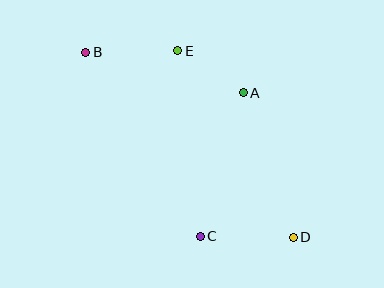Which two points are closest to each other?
Points A and E are closest to each other.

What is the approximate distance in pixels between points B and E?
The distance between B and E is approximately 92 pixels.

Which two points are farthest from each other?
Points B and D are farthest from each other.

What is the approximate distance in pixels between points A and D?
The distance between A and D is approximately 153 pixels.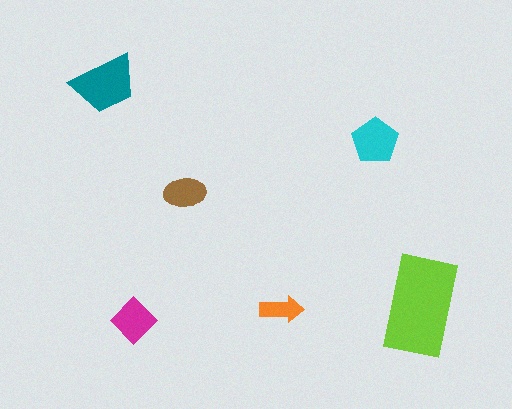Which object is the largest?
The lime rectangle.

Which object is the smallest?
The orange arrow.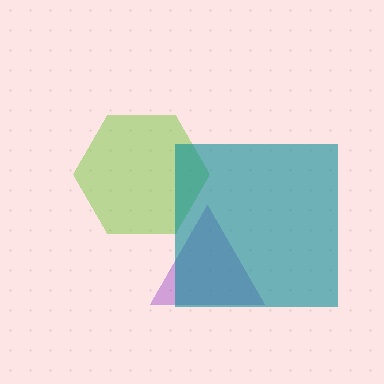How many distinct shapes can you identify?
There are 3 distinct shapes: a lime hexagon, a purple triangle, a teal square.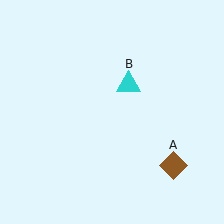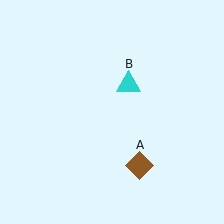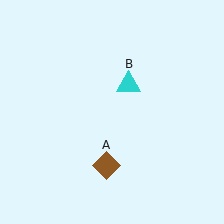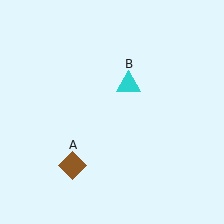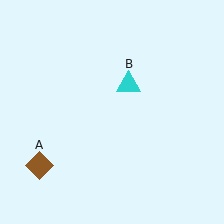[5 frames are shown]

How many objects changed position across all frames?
1 object changed position: brown diamond (object A).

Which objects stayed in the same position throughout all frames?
Cyan triangle (object B) remained stationary.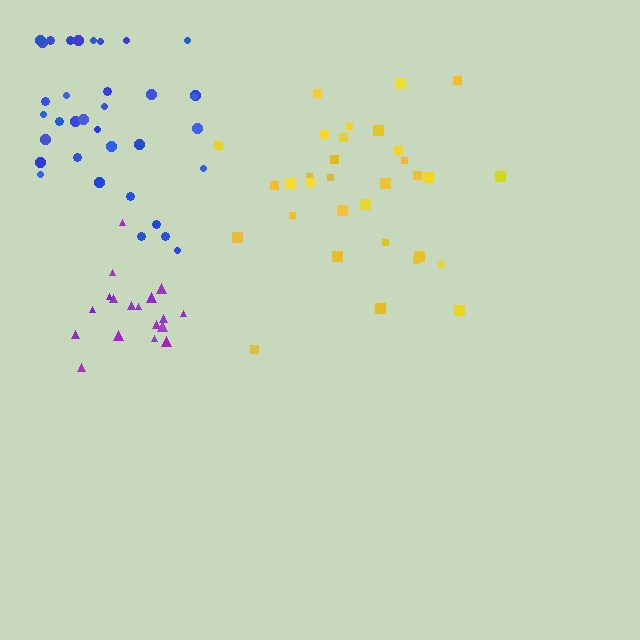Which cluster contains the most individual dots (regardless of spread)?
Blue (35).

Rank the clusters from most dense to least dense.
purple, blue, yellow.